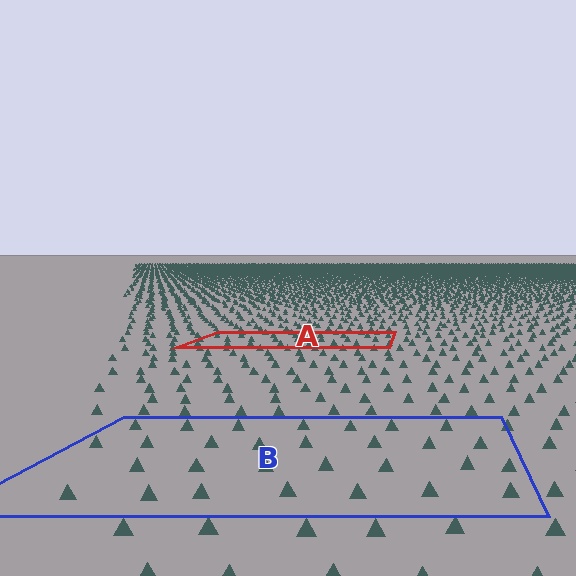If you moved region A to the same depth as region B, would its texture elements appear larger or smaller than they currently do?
They would appear larger. At a closer depth, the same texture elements are projected at a bigger on-screen size.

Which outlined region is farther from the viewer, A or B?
Region A is farther from the viewer — the texture elements inside it appear smaller and more densely packed.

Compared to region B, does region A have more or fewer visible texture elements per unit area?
Region A has more texture elements per unit area — they are packed more densely because it is farther away.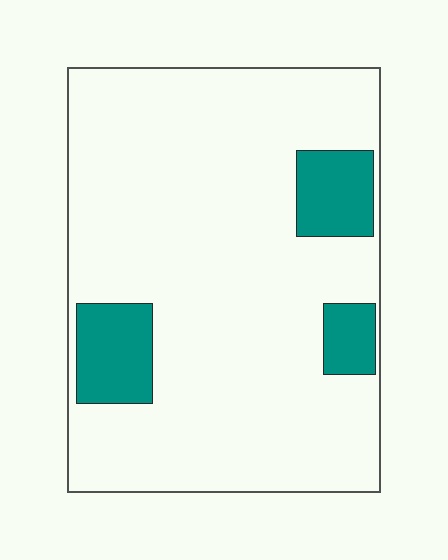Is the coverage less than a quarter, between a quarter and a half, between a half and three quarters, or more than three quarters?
Less than a quarter.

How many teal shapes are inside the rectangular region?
3.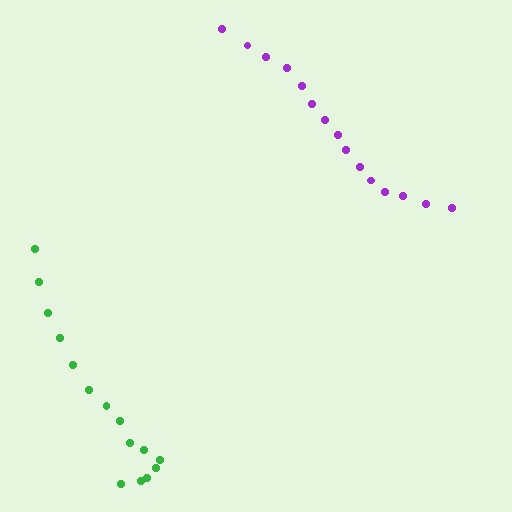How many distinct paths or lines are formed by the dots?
There are 2 distinct paths.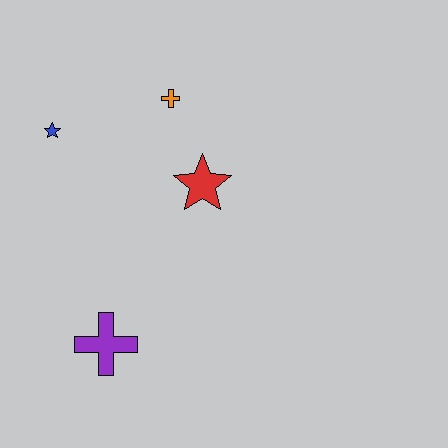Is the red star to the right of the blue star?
Yes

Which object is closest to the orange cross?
The red star is closest to the orange cross.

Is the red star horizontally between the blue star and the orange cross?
No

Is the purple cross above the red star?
No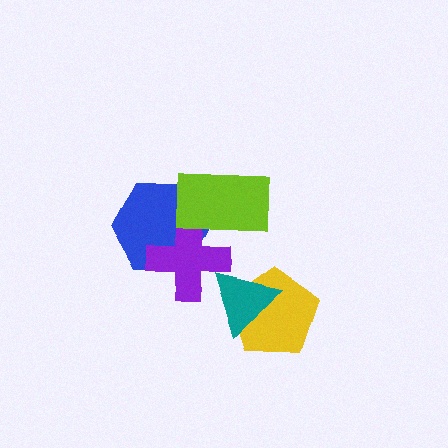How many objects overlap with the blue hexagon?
2 objects overlap with the blue hexagon.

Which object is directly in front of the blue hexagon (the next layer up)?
The purple cross is directly in front of the blue hexagon.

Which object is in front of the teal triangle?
The purple cross is in front of the teal triangle.